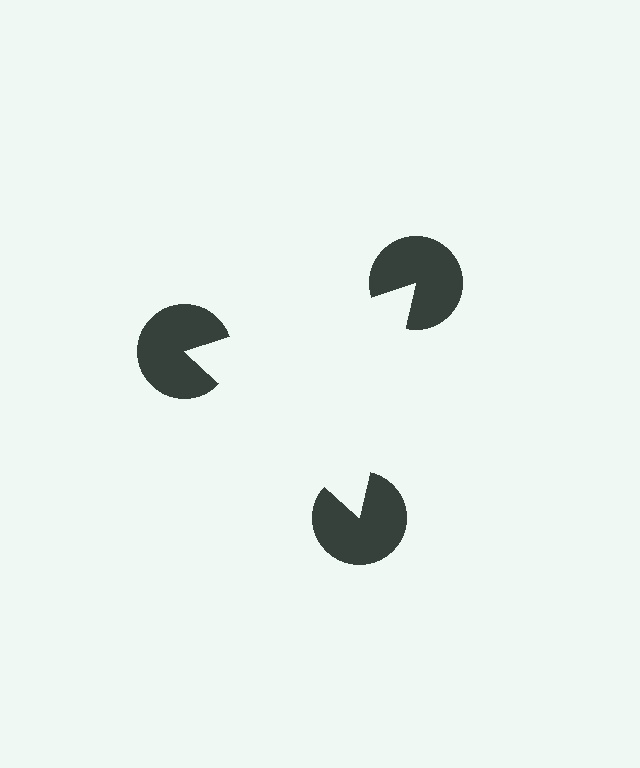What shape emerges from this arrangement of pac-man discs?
An illusory triangle — its edges are inferred from the aligned wedge cuts in the pac-man discs, not physically drawn.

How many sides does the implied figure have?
3 sides.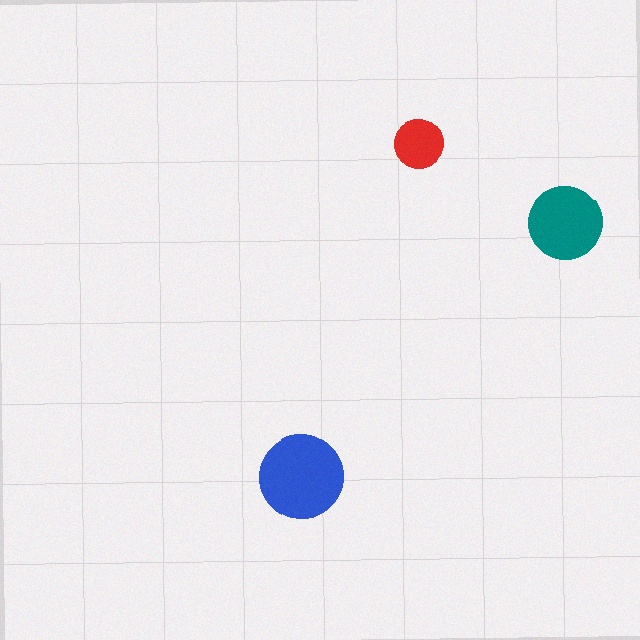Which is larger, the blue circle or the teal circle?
The blue one.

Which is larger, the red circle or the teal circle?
The teal one.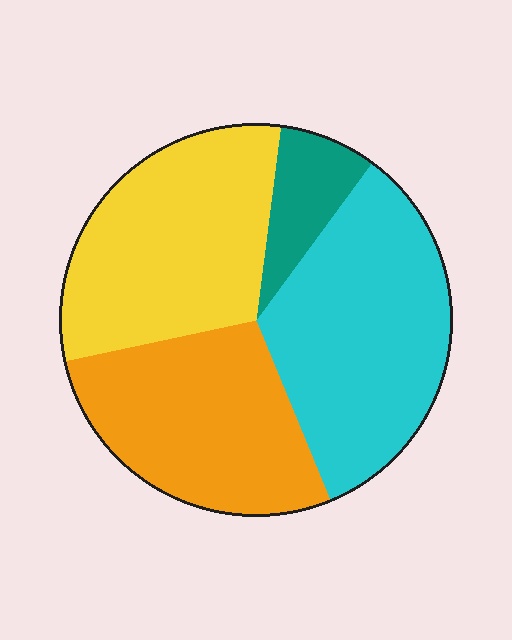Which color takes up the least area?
Teal, at roughly 10%.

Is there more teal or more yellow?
Yellow.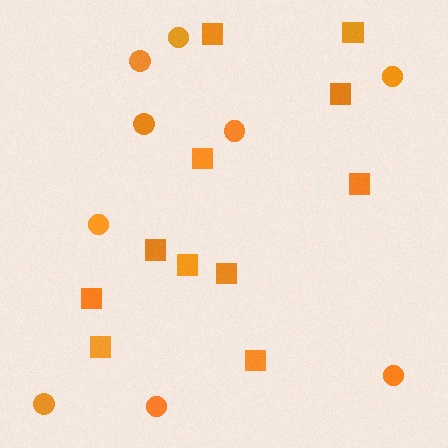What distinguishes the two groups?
There are 2 groups: one group of circles (9) and one group of squares (11).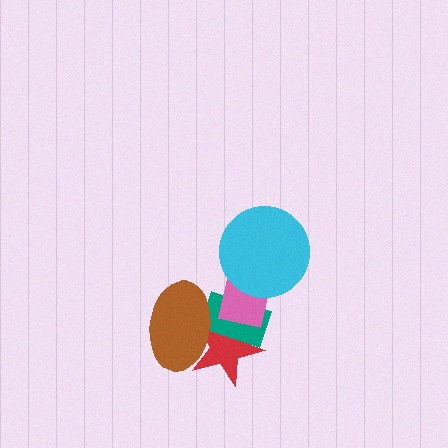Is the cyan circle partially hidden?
No, no other shape covers it.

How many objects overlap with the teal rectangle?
3 objects overlap with the teal rectangle.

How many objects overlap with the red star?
3 objects overlap with the red star.